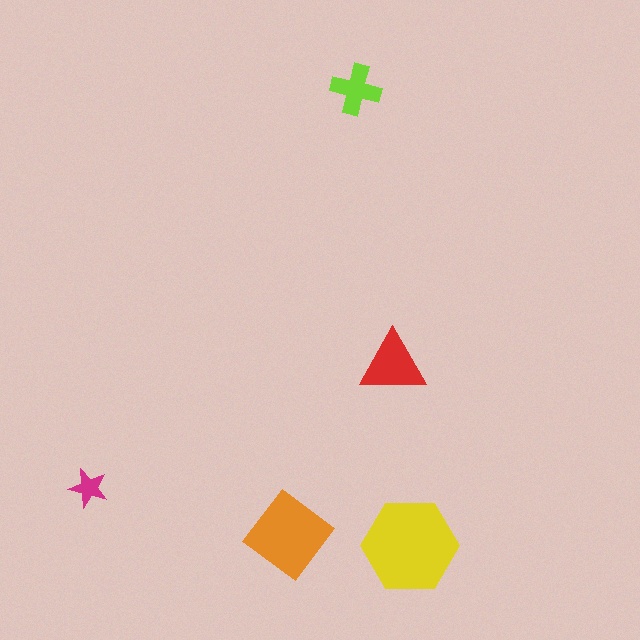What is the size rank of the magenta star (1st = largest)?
5th.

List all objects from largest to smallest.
The yellow hexagon, the orange diamond, the red triangle, the lime cross, the magenta star.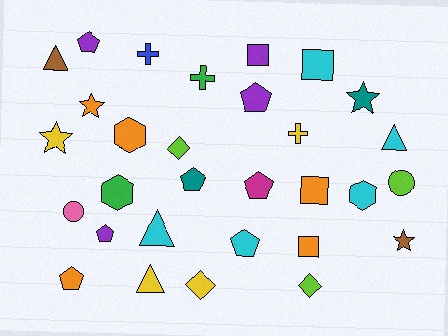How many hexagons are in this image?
There are 3 hexagons.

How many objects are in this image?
There are 30 objects.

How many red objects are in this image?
There are no red objects.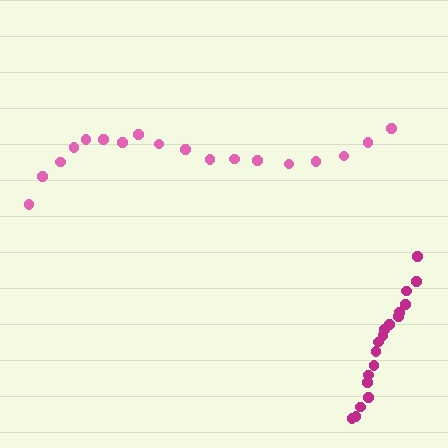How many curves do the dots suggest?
There are 2 distinct paths.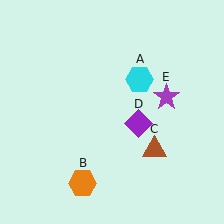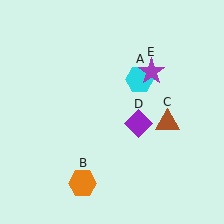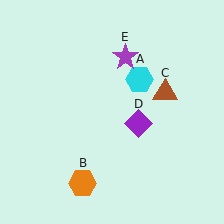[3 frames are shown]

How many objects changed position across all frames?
2 objects changed position: brown triangle (object C), purple star (object E).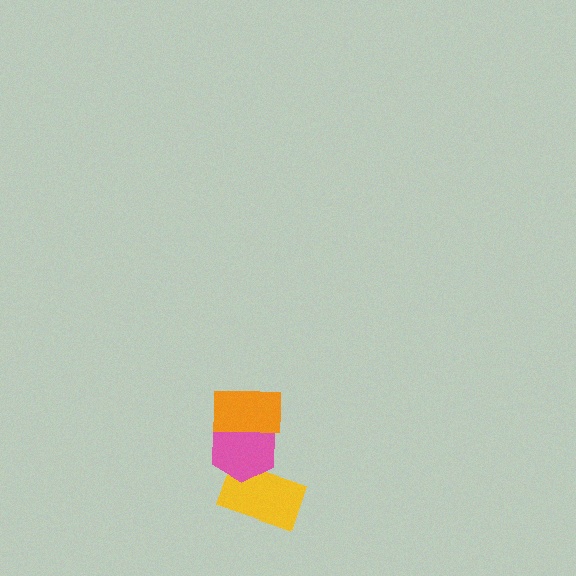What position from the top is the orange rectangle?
The orange rectangle is 1st from the top.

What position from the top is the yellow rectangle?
The yellow rectangle is 3rd from the top.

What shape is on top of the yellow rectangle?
The pink hexagon is on top of the yellow rectangle.